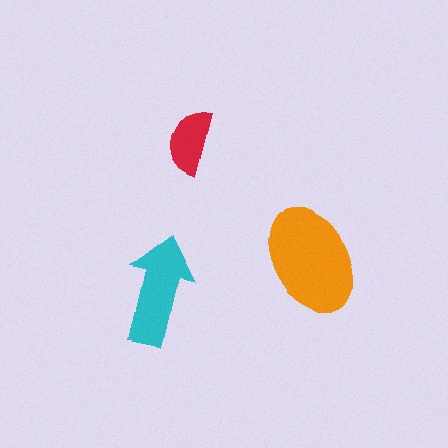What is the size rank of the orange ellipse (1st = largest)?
1st.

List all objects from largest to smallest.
The orange ellipse, the cyan arrow, the red semicircle.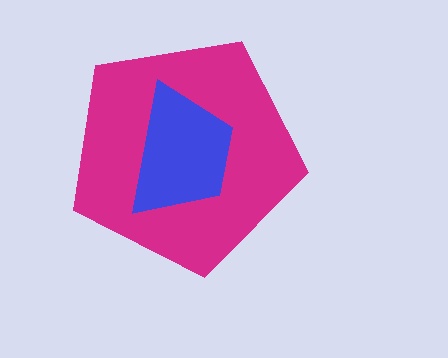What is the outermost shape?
The magenta pentagon.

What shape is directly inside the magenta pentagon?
The blue trapezoid.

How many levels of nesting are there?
2.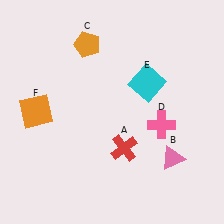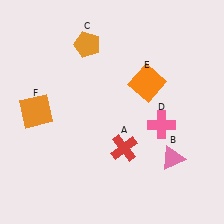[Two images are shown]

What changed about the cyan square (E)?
In Image 1, E is cyan. In Image 2, it changed to orange.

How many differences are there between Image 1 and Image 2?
There is 1 difference between the two images.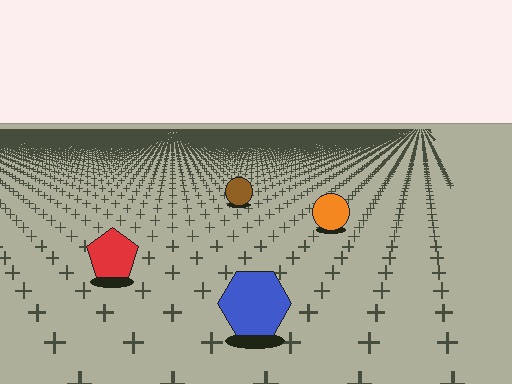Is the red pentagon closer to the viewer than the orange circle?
Yes. The red pentagon is closer — you can tell from the texture gradient: the ground texture is coarser near it.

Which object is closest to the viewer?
The blue hexagon is closest. The texture marks near it are larger and more spread out.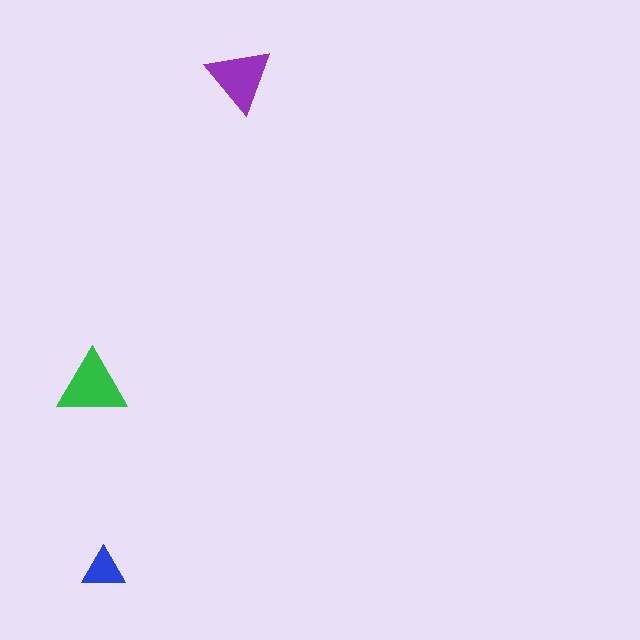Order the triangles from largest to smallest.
the green one, the purple one, the blue one.